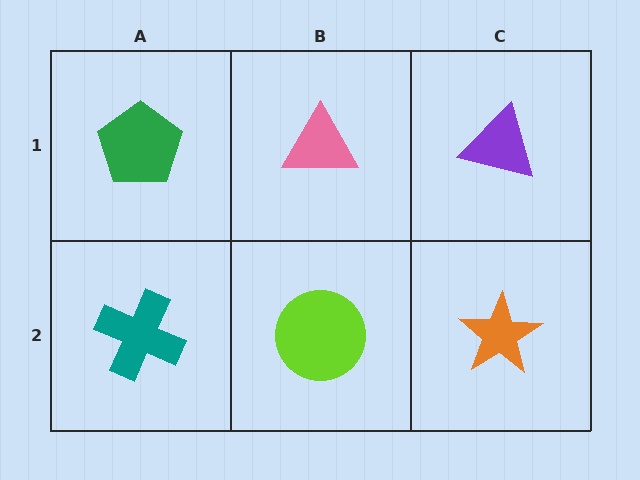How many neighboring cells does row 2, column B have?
3.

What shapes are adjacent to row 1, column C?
An orange star (row 2, column C), a pink triangle (row 1, column B).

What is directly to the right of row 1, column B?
A purple triangle.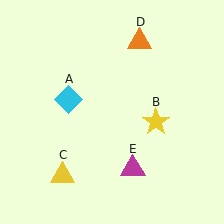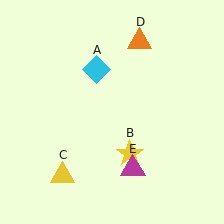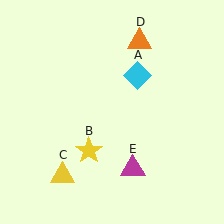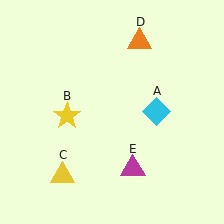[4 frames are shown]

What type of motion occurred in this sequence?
The cyan diamond (object A), yellow star (object B) rotated clockwise around the center of the scene.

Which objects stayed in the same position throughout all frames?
Yellow triangle (object C) and orange triangle (object D) and magenta triangle (object E) remained stationary.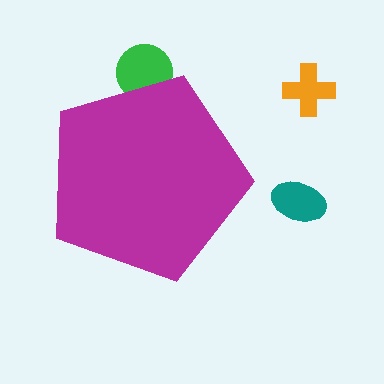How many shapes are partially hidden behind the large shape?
1 shape is partially hidden.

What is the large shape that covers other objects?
A magenta pentagon.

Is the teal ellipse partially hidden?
No, the teal ellipse is fully visible.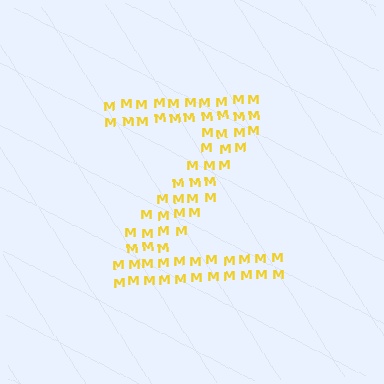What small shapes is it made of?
It is made of small letter M's.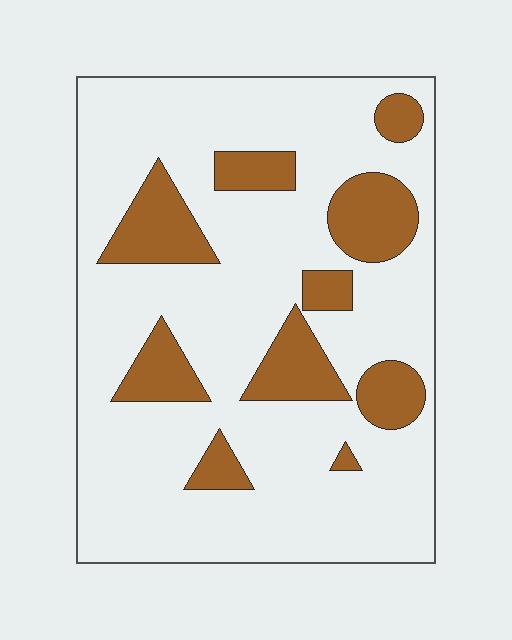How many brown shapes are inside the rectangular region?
10.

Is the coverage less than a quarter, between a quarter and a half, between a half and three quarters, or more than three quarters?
Less than a quarter.